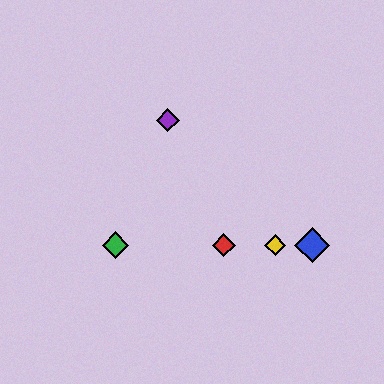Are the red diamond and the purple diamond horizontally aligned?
No, the red diamond is at y≈245 and the purple diamond is at y≈120.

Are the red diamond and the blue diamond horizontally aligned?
Yes, both are at y≈245.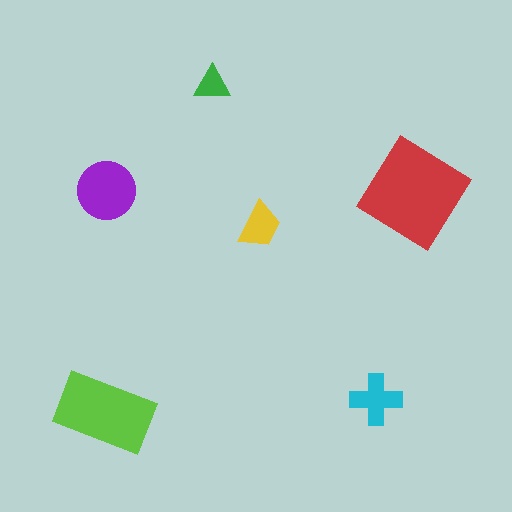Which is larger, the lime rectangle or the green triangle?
The lime rectangle.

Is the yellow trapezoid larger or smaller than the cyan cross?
Smaller.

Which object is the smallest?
The green triangle.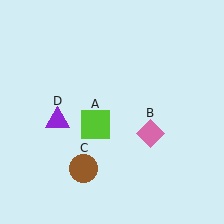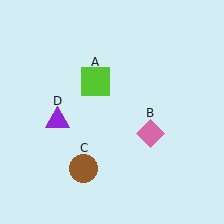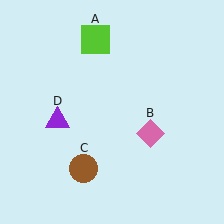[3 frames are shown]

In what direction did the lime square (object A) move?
The lime square (object A) moved up.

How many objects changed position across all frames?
1 object changed position: lime square (object A).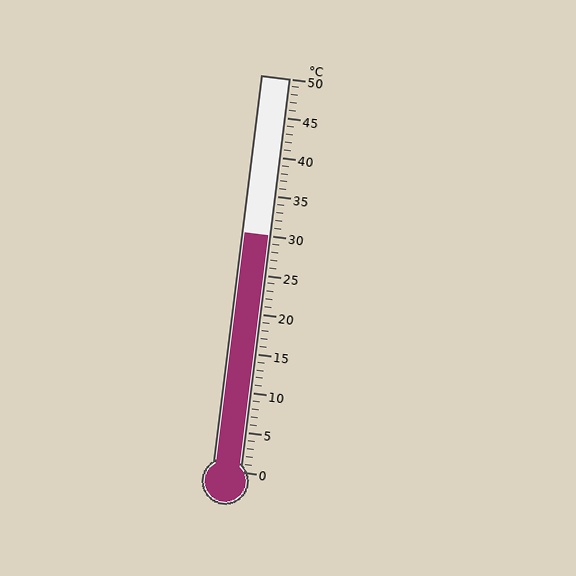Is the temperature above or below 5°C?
The temperature is above 5°C.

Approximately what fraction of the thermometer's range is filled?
The thermometer is filled to approximately 60% of its range.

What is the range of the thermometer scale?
The thermometer scale ranges from 0°C to 50°C.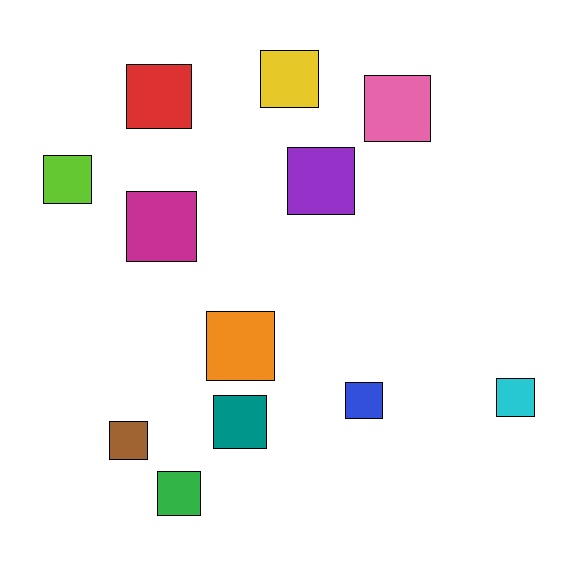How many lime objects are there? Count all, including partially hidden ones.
There is 1 lime object.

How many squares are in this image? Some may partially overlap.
There are 12 squares.